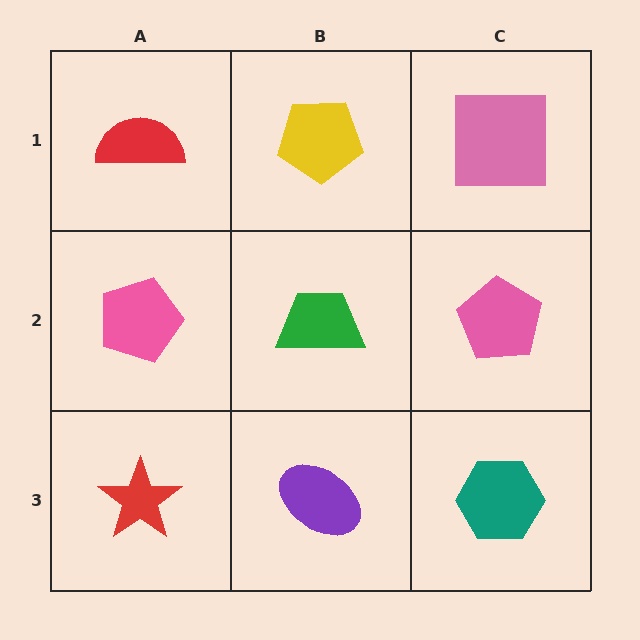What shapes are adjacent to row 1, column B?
A green trapezoid (row 2, column B), a red semicircle (row 1, column A), a pink square (row 1, column C).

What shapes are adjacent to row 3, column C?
A pink pentagon (row 2, column C), a purple ellipse (row 3, column B).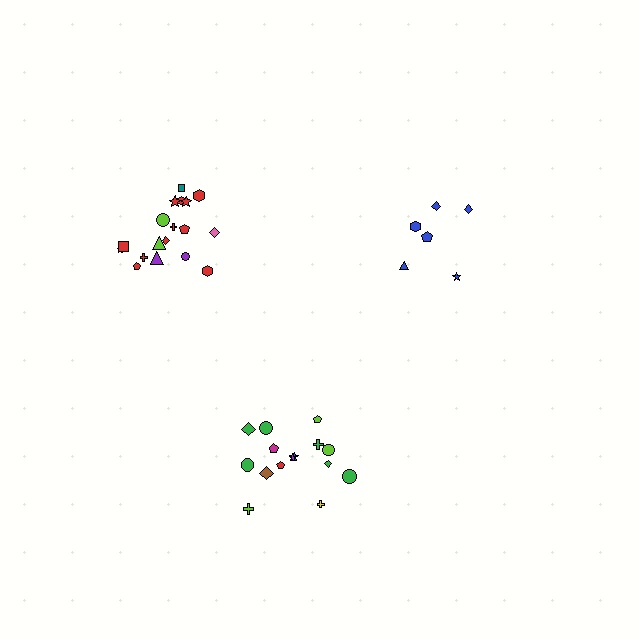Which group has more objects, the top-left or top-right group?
The top-left group.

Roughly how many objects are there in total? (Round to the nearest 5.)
Roughly 40 objects in total.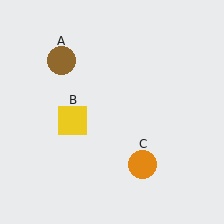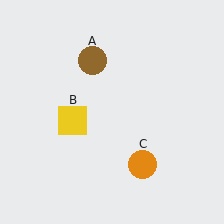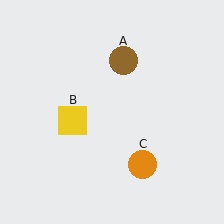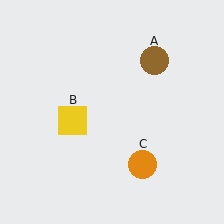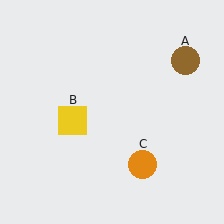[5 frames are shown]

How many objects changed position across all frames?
1 object changed position: brown circle (object A).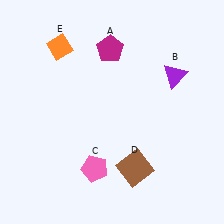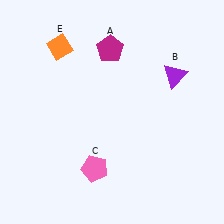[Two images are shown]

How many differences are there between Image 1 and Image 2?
There is 1 difference between the two images.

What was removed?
The brown square (D) was removed in Image 2.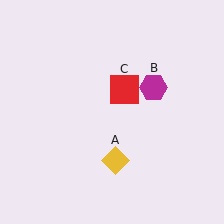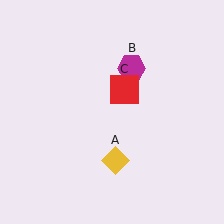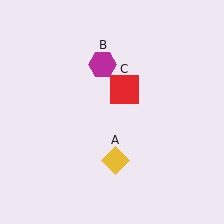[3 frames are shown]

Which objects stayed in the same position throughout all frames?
Yellow diamond (object A) and red square (object C) remained stationary.